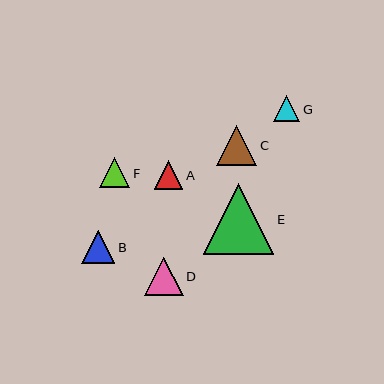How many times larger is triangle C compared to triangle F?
Triangle C is approximately 1.3 times the size of triangle F.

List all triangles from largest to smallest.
From largest to smallest: E, C, D, B, F, A, G.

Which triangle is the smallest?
Triangle G is the smallest with a size of approximately 27 pixels.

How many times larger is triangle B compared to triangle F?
Triangle B is approximately 1.1 times the size of triangle F.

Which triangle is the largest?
Triangle E is the largest with a size of approximately 70 pixels.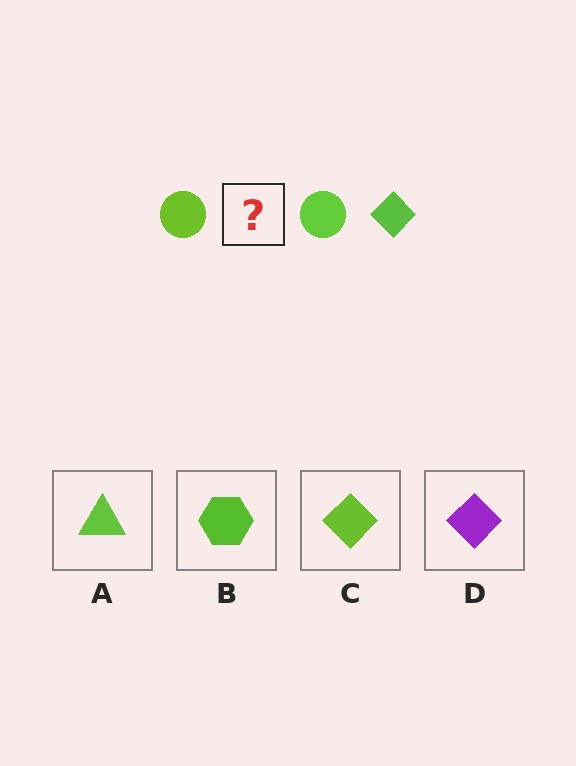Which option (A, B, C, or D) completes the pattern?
C.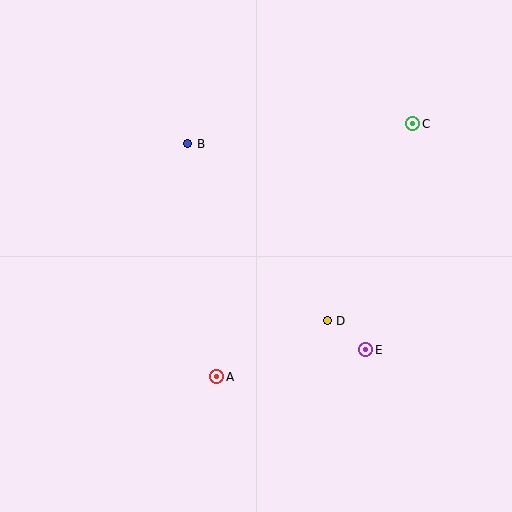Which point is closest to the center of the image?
Point D at (327, 321) is closest to the center.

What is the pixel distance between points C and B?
The distance between C and B is 226 pixels.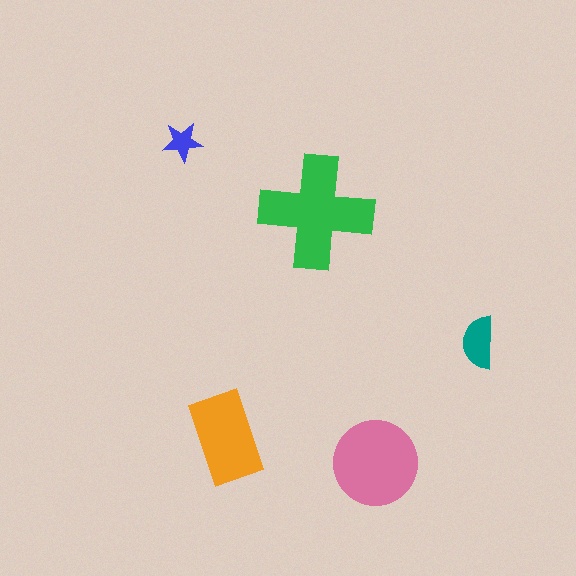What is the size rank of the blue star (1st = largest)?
5th.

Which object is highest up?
The blue star is topmost.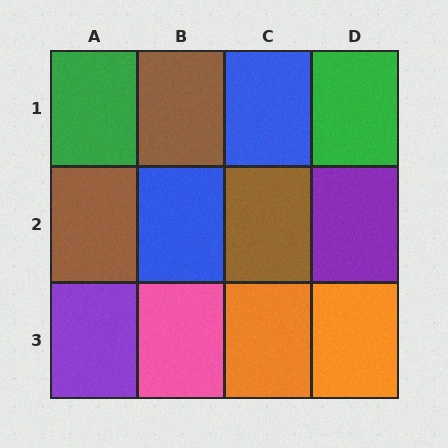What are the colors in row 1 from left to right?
Green, brown, blue, green.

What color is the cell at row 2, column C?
Brown.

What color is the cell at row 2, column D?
Purple.